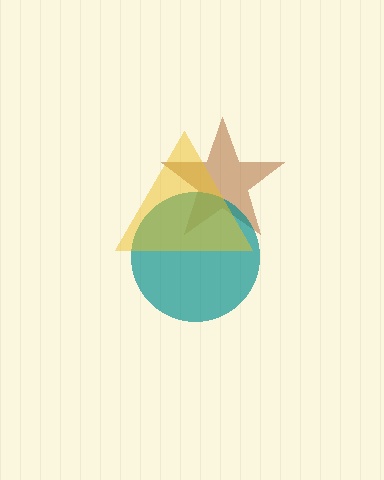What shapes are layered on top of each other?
The layered shapes are: a brown star, a teal circle, a yellow triangle.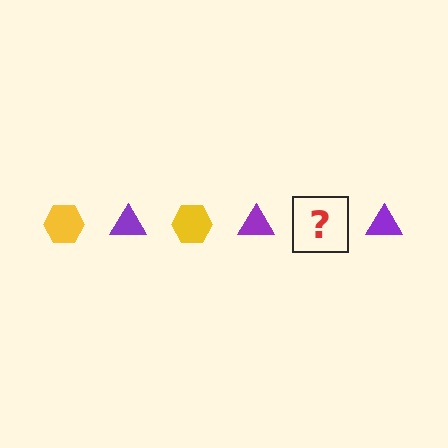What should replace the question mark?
The question mark should be replaced with a yellow hexagon.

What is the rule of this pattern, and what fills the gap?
The rule is that the pattern alternates between yellow hexagon and purple triangle. The gap should be filled with a yellow hexagon.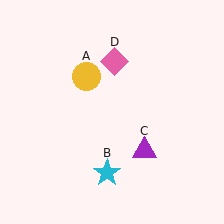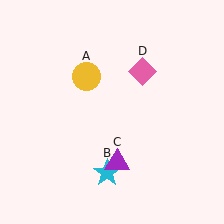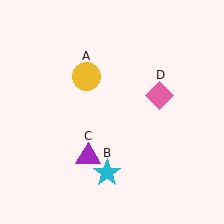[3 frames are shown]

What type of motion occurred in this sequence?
The purple triangle (object C), pink diamond (object D) rotated clockwise around the center of the scene.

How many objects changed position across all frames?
2 objects changed position: purple triangle (object C), pink diamond (object D).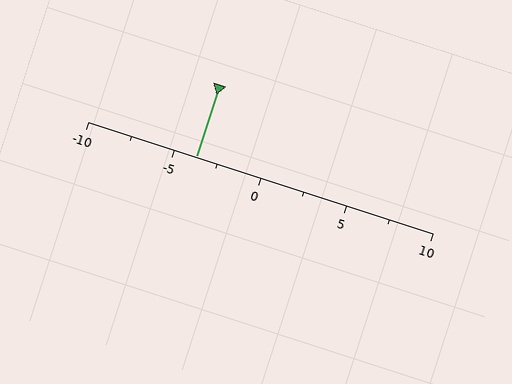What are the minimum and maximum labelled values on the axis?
The axis runs from -10 to 10.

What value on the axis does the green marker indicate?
The marker indicates approximately -3.8.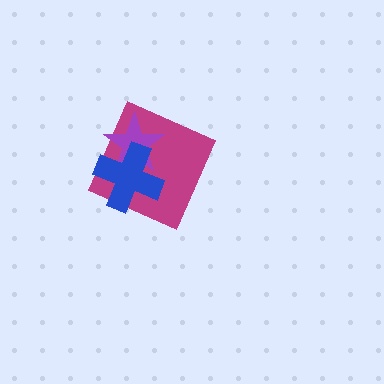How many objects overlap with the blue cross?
2 objects overlap with the blue cross.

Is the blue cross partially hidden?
No, no other shape covers it.